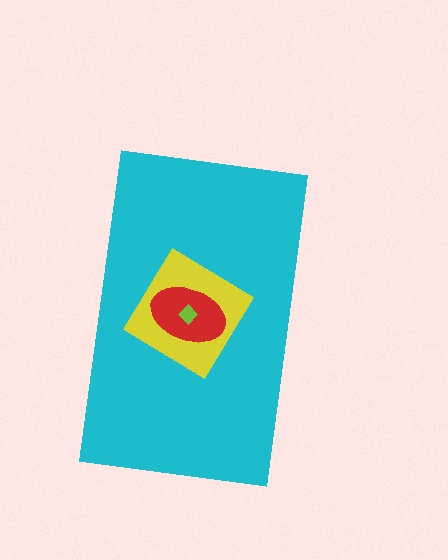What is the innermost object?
The lime diamond.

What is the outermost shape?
The cyan rectangle.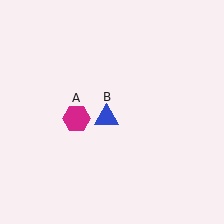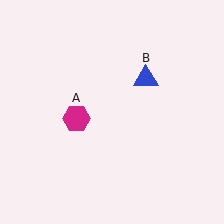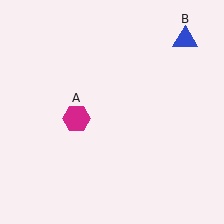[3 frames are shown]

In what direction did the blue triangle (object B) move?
The blue triangle (object B) moved up and to the right.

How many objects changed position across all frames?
1 object changed position: blue triangle (object B).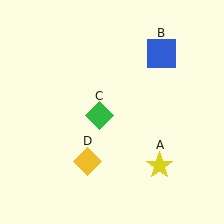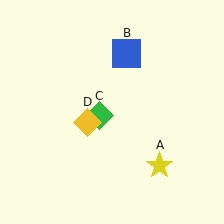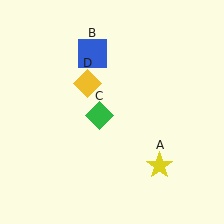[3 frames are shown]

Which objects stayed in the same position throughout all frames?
Yellow star (object A) and green diamond (object C) remained stationary.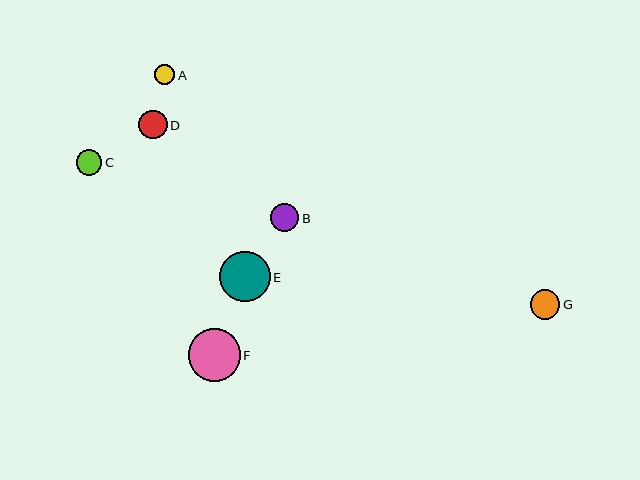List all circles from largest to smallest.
From largest to smallest: F, E, G, D, B, C, A.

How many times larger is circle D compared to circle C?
Circle D is approximately 1.1 times the size of circle C.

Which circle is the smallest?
Circle A is the smallest with a size of approximately 21 pixels.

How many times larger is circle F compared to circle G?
Circle F is approximately 1.8 times the size of circle G.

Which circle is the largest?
Circle F is the largest with a size of approximately 52 pixels.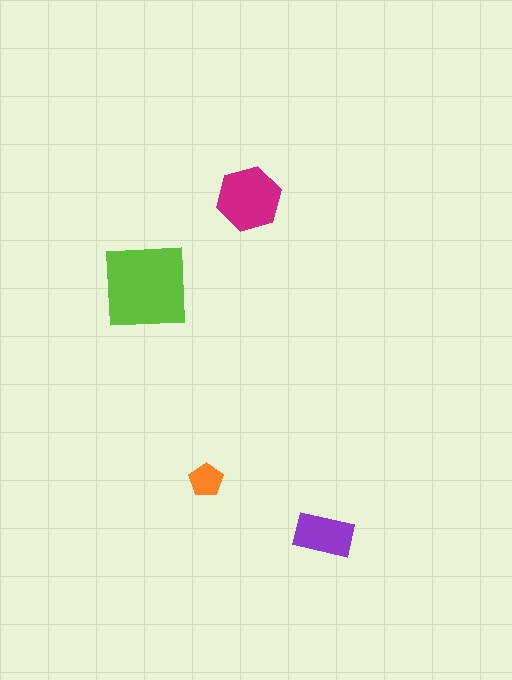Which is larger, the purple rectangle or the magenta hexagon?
The magenta hexagon.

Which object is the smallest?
The orange pentagon.